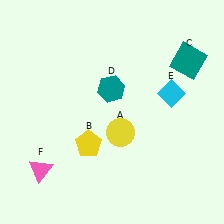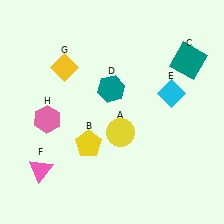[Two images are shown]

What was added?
A yellow diamond (G), a pink hexagon (H) were added in Image 2.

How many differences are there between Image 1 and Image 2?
There are 2 differences between the two images.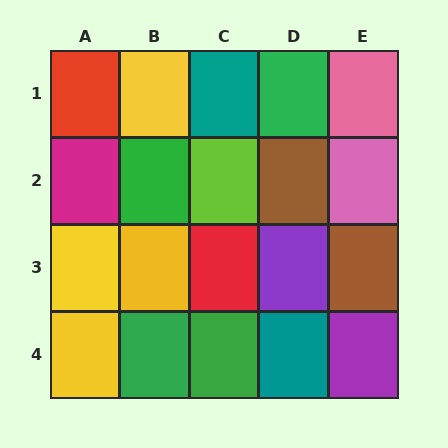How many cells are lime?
1 cell is lime.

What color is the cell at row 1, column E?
Pink.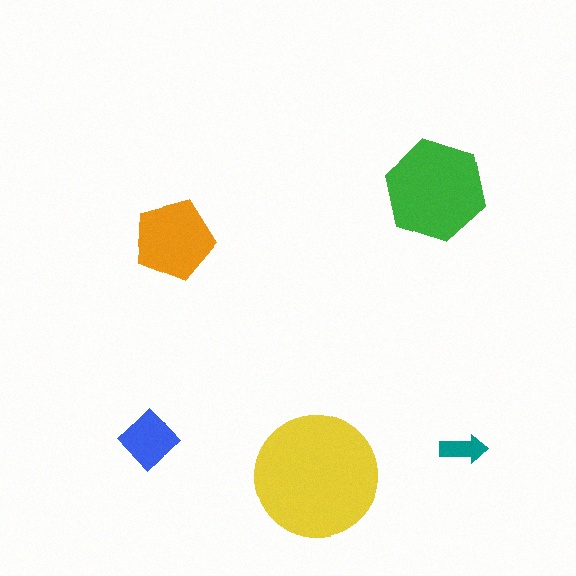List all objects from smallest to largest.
The teal arrow, the blue diamond, the orange pentagon, the green hexagon, the yellow circle.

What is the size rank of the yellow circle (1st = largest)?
1st.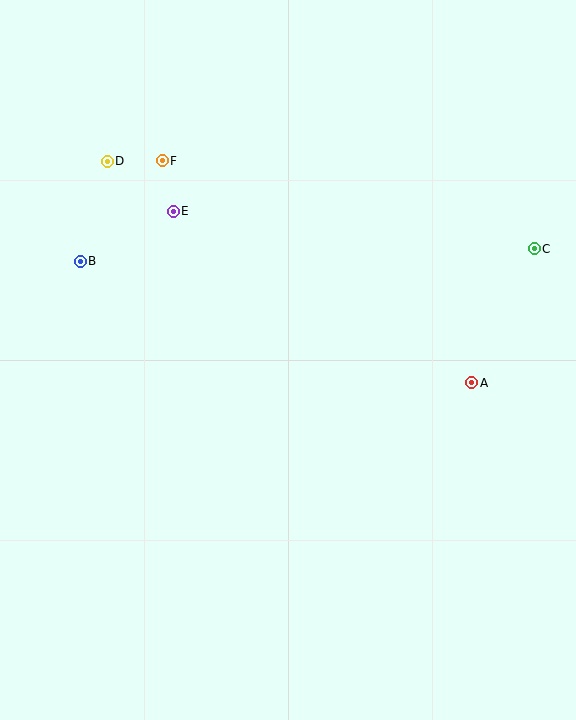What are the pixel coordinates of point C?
Point C is at (534, 249).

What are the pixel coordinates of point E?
Point E is at (173, 211).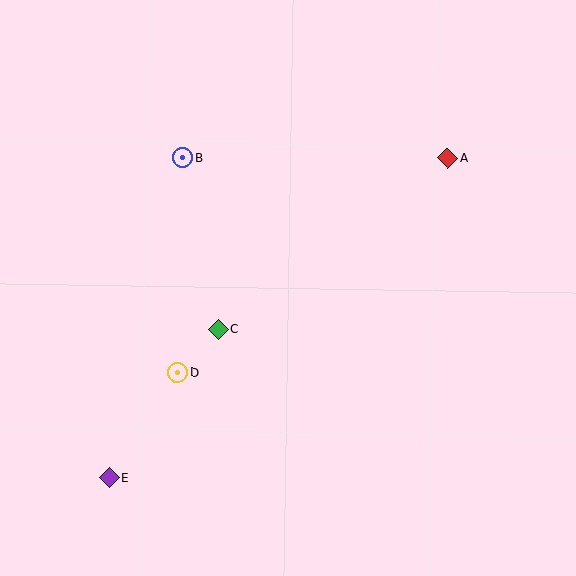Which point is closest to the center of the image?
Point C at (218, 329) is closest to the center.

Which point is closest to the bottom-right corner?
Point C is closest to the bottom-right corner.